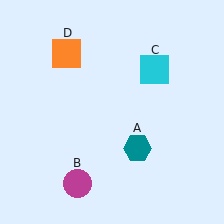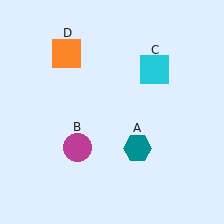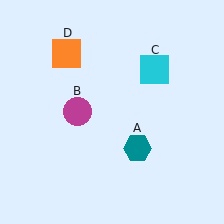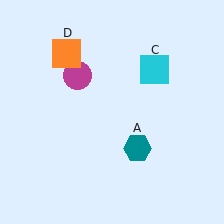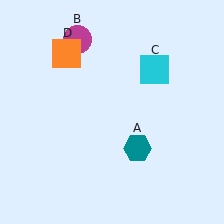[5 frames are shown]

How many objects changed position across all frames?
1 object changed position: magenta circle (object B).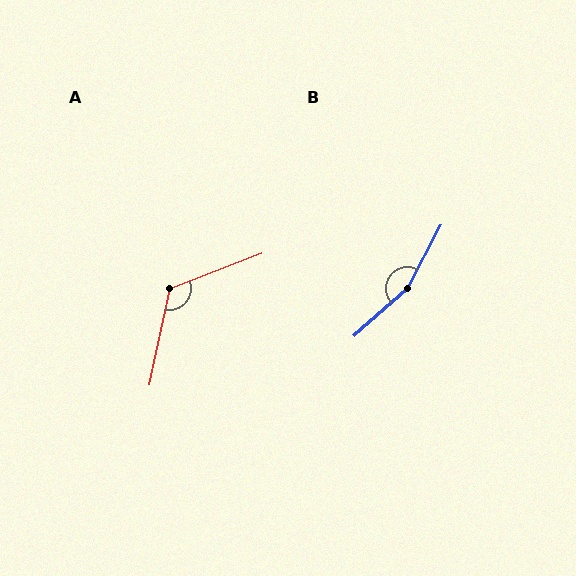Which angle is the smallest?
A, at approximately 123 degrees.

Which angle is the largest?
B, at approximately 159 degrees.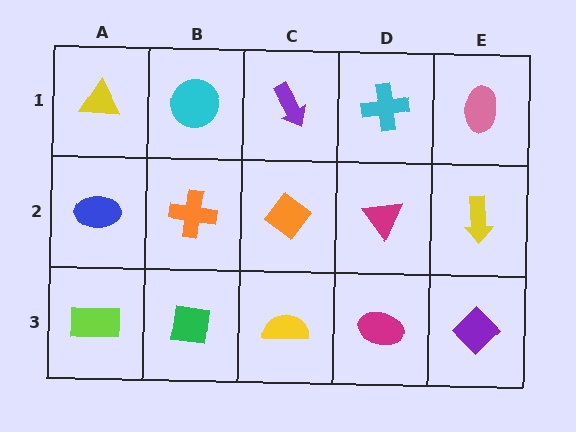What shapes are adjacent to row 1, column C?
An orange diamond (row 2, column C), a cyan circle (row 1, column B), a cyan cross (row 1, column D).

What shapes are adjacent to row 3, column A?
A blue ellipse (row 2, column A), a green square (row 3, column B).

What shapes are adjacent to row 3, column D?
A magenta triangle (row 2, column D), a yellow semicircle (row 3, column C), a purple diamond (row 3, column E).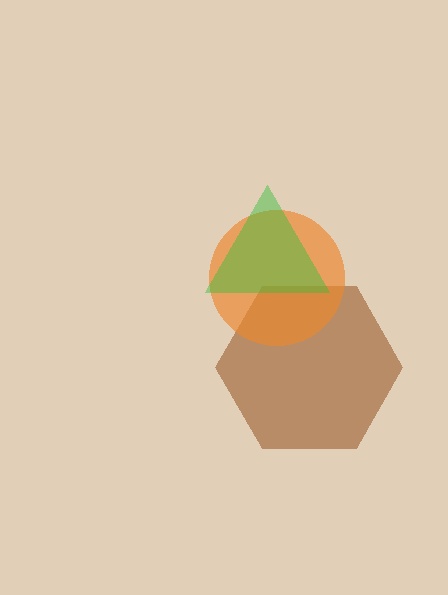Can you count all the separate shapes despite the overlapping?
Yes, there are 3 separate shapes.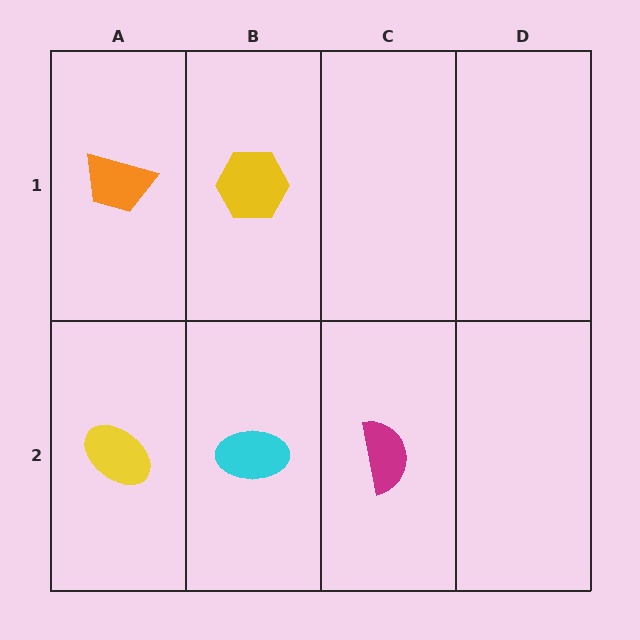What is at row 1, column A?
An orange trapezoid.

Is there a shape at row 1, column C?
No, that cell is empty.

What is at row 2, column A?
A yellow ellipse.